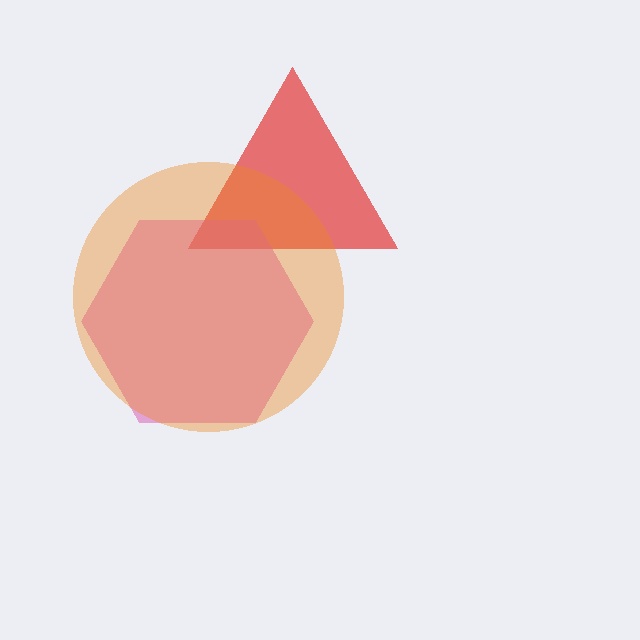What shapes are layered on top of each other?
The layered shapes are: a red triangle, a pink hexagon, an orange circle.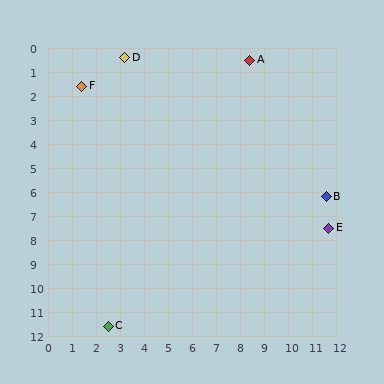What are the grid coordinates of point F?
Point F is at approximately (1.4, 1.6).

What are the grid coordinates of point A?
Point A is at approximately (8.4, 0.5).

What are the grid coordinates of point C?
Point C is at approximately (2.5, 11.6).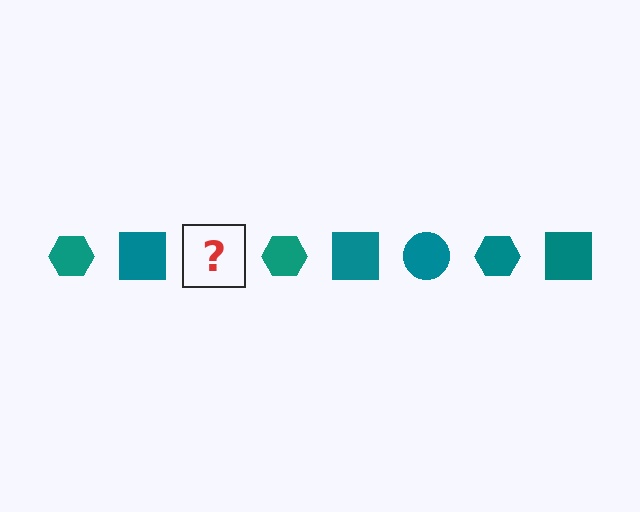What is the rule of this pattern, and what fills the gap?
The rule is that the pattern cycles through hexagon, square, circle shapes in teal. The gap should be filled with a teal circle.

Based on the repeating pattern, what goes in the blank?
The blank should be a teal circle.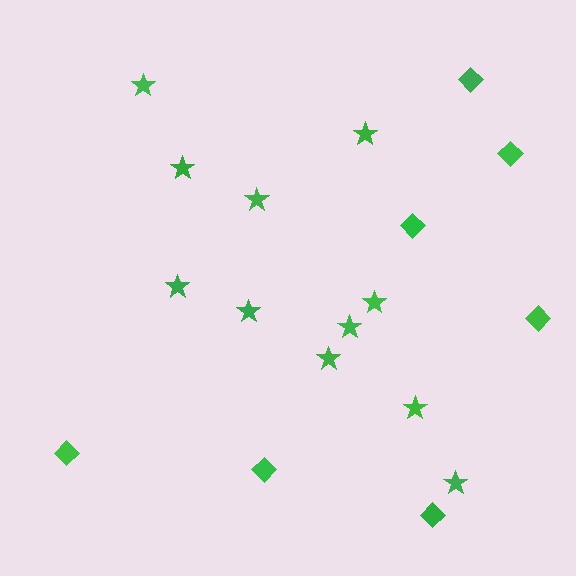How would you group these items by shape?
There are 2 groups: one group of diamonds (7) and one group of stars (11).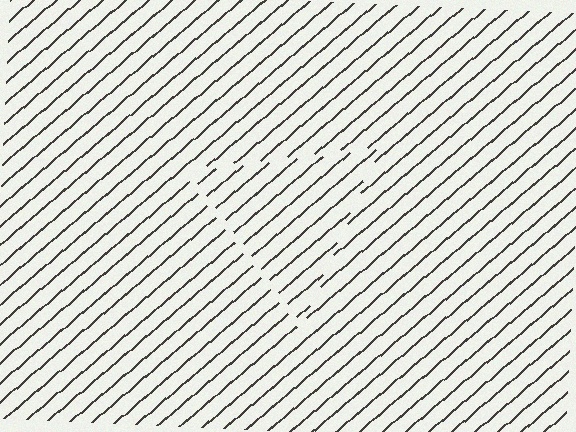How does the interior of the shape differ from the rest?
The interior of the shape contains the same grating, shifted by half a period — the contour is defined by the phase discontinuity where line-ends from the inner and outer gratings abut.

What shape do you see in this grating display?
An illusory triangle. The interior of the shape contains the same grating, shifted by half a period — the contour is defined by the phase discontinuity where line-ends from the inner and outer gratings abut.